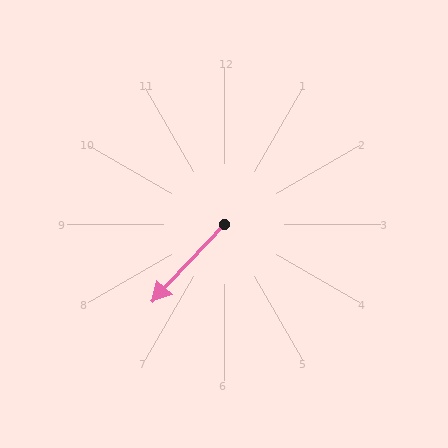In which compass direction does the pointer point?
Southwest.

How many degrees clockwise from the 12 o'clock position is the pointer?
Approximately 223 degrees.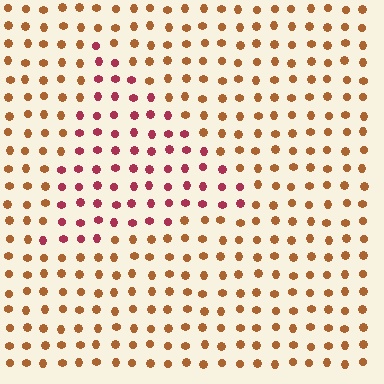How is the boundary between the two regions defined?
The boundary is defined purely by a slight shift in hue (about 42 degrees). Spacing, size, and orientation are identical on both sides.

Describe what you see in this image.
The image is filled with small brown elements in a uniform arrangement. A triangle-shaped region is visible where the elements are tinted to a slightly different hue, forming a subtle color boundary.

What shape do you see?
I see a triangle.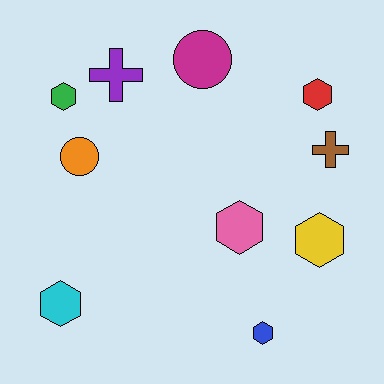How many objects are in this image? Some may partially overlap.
There are 10 objects.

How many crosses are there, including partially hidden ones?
There are 2 crosses.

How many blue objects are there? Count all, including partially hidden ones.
There is 1 blue object.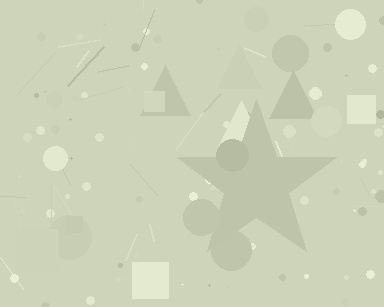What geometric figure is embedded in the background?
A star is embedded in the background.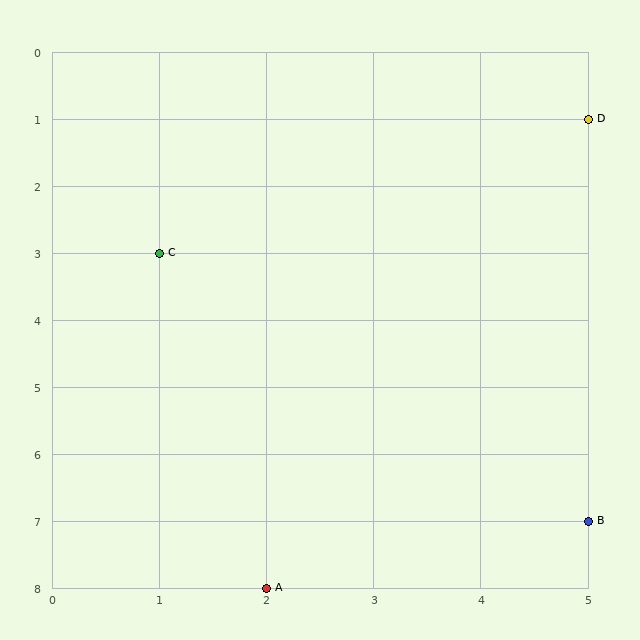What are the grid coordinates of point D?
Point D is at grid coordinates (5, 1).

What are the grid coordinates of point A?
Point A is at grid coordinates (2, 8).